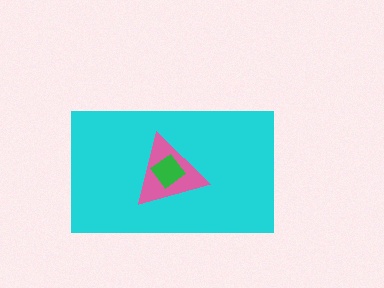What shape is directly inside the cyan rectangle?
The pink triangle.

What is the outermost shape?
The cyan rectangle.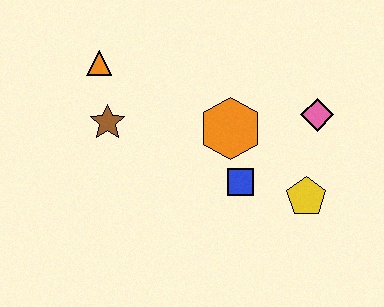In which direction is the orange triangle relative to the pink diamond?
The orange triangle is to the left of the pink diamond.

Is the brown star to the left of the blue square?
Yes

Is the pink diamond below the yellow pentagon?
No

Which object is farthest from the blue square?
The orange triangle is farthest from the blue square.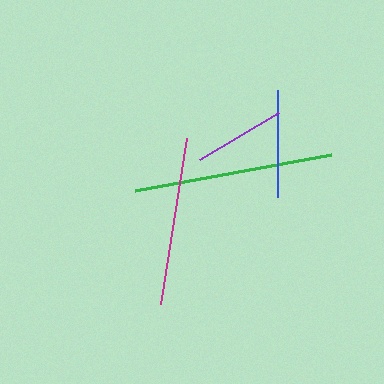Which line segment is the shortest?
The purple line is the shortest at approximately 92 pixels.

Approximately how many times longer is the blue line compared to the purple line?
The blue line is approximately 1.2 times the length of the purple line.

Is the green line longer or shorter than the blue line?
The green line is longer than the blue line.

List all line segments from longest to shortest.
From longest to shortest: green, magenta, blue, purple.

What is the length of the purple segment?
The purple segment is approximately 92 pixels long.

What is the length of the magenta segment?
The magenta segment is approximately 169 pixels long.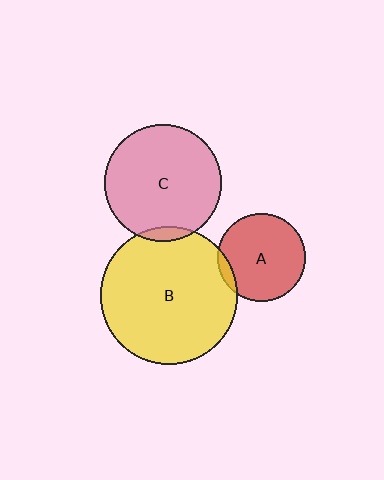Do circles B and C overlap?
Yes.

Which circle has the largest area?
Circle B (yellow).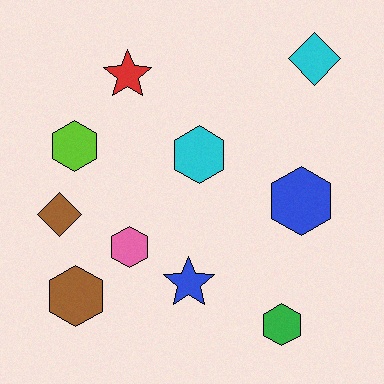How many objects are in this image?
There are 10 objects.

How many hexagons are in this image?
There are 6 hexagons.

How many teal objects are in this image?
There are no teal objects.